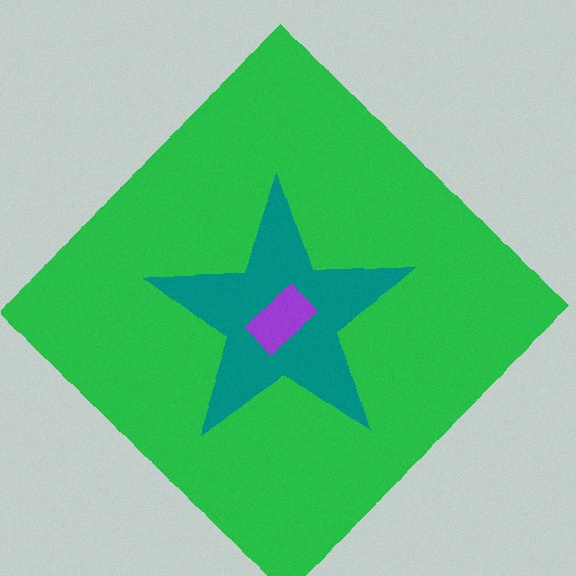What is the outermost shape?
The green diamond.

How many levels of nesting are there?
3.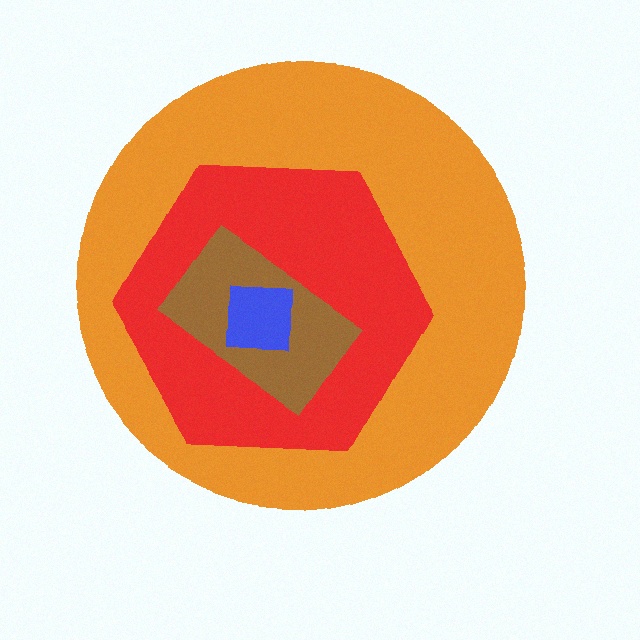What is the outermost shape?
The orange circle.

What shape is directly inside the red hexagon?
The brown rectangle.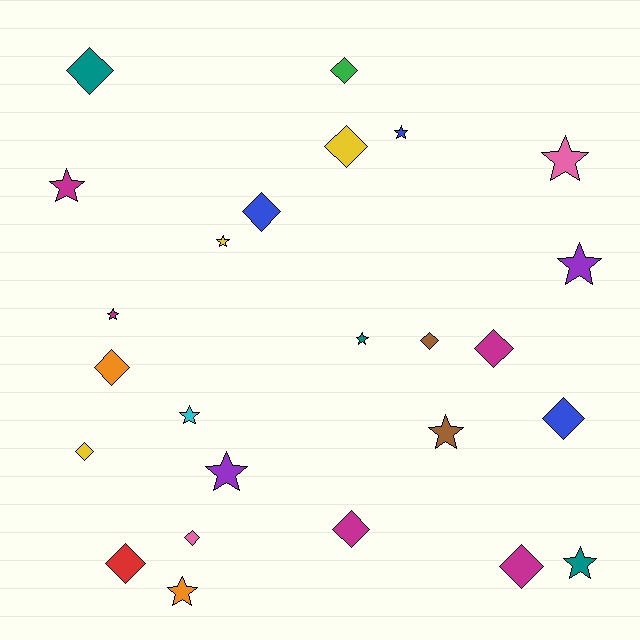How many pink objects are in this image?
There are 2 pink objects.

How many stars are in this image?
There are 12 stars.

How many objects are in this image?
There are 25 objects.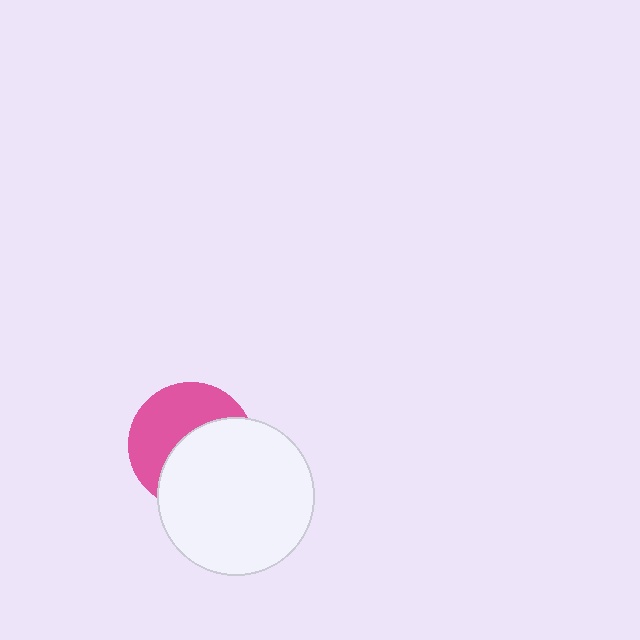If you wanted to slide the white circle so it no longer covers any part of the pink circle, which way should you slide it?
Slide it toward the lower-right — that is the most direct way to separate the two shapes.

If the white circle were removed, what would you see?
You would see the complete pink circle.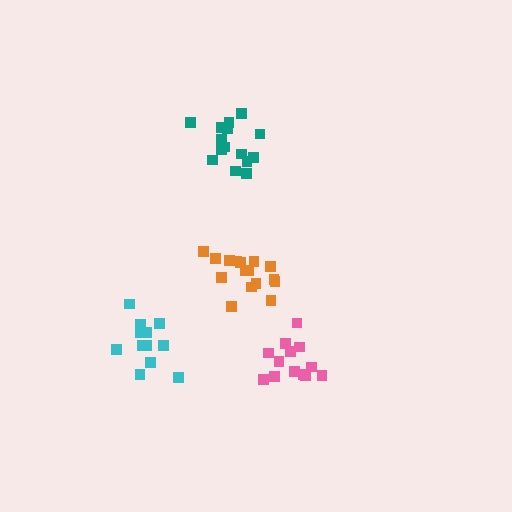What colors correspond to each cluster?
The clusters are colored: cyan, teal, pink, orange.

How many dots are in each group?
Group 1: 12 dots, Group 2: 15 dots, Group 3: 13 dots, Group 4: 16 dots (56 total).